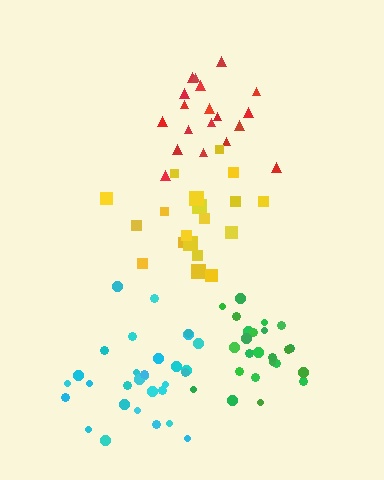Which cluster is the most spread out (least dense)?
Yellow.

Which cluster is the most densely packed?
Green.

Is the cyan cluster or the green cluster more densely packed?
Green.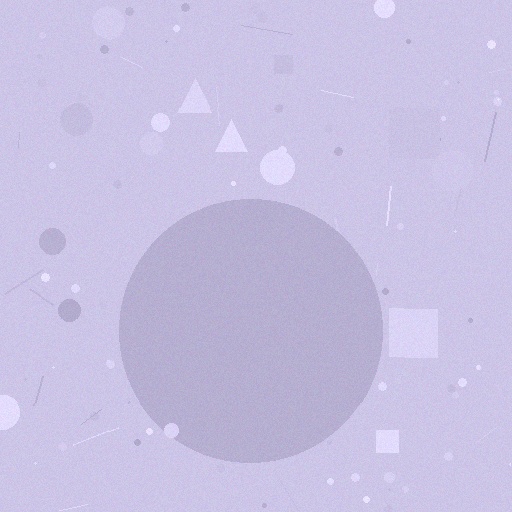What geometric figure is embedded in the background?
A circle is embedded in the background.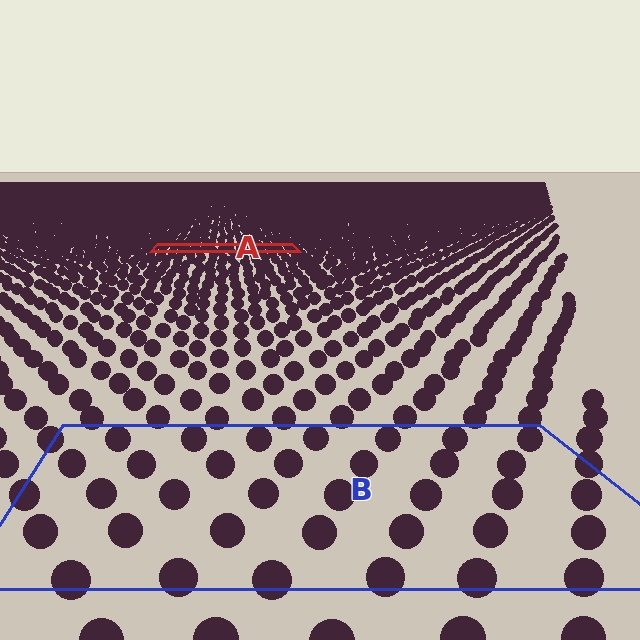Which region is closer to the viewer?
Region B is closer. The texture elements there are larger and more spread out.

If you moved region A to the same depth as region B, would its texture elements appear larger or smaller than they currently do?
They would appear larger. At a closer depth, the same texture elements are projected at a bigger on-screen size.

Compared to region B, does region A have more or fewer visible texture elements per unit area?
Region A has more texture elements per unit area — they are packed more densely because it is farther away.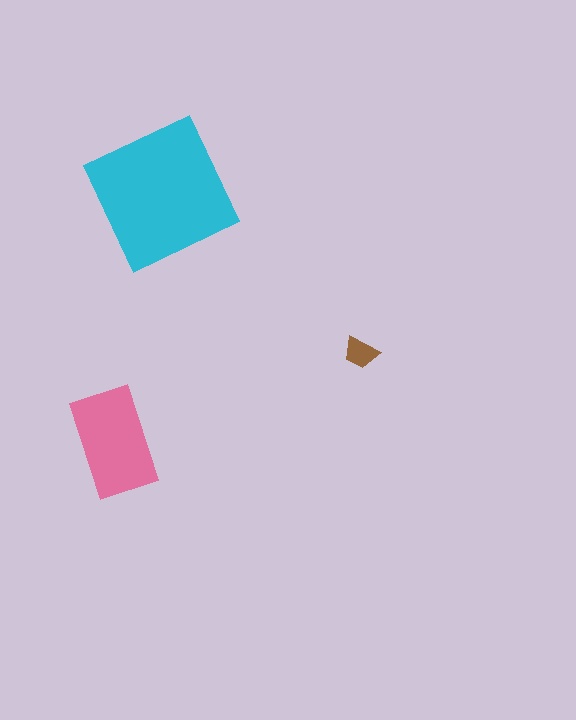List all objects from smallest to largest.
The brown trapezoid, the pink rectangle, the cyan square.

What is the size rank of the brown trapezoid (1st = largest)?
3rd.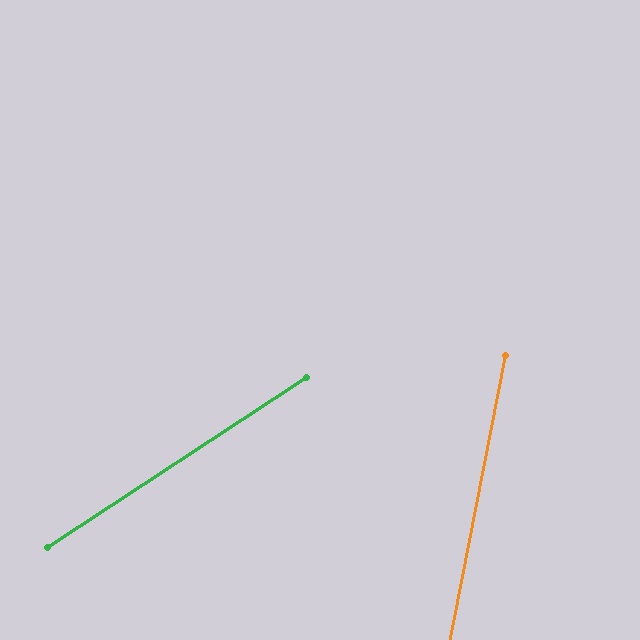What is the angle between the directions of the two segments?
Approximately 46 degrees.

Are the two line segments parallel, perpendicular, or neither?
Neither parallel nor perpendicular — they differ by about 46°.